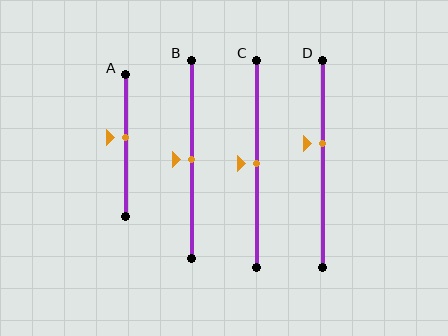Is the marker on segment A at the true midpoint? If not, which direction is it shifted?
No, the marker on segment A is shifted upward by about 6% of the segment length.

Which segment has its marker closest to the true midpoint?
Segment B has its marker closest to the true midpoint.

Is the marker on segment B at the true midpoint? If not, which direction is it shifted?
Yes, the marker on segment B is at the true midpoint.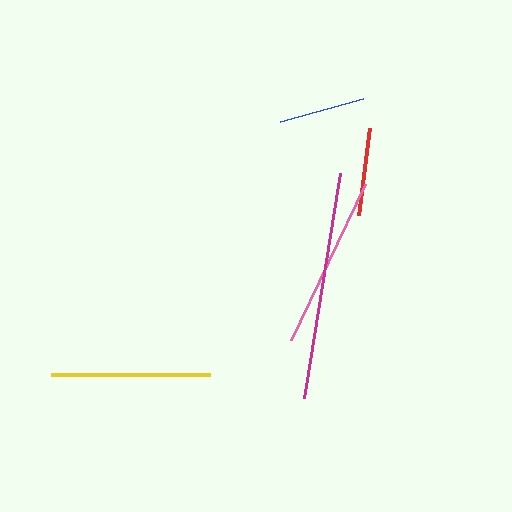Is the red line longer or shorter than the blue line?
The red line is longer than the blue line.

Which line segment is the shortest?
The blue line is the shortest at approximately 87 pixels.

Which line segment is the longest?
The magenta line is the longest at approximately 228 pixels.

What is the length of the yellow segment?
The yellow segment is approximately 159 pixels long.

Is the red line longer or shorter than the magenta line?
The magenta line is longer than the red line.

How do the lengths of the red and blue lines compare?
The red and blue lines are approximately the same length.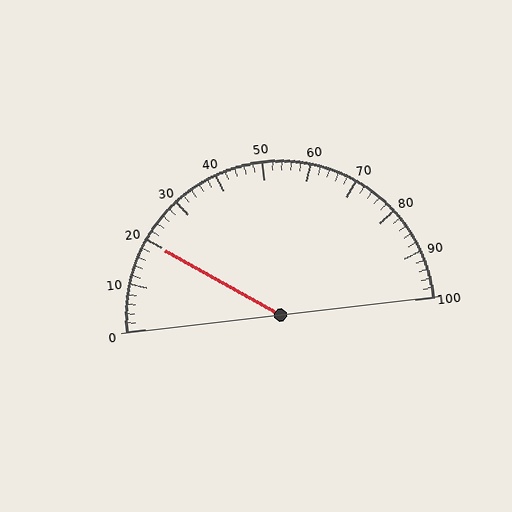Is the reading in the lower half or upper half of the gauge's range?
The reading is in the lower half of the range (0 to 100).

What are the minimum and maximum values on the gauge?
The gauge ranges from 0 to 100.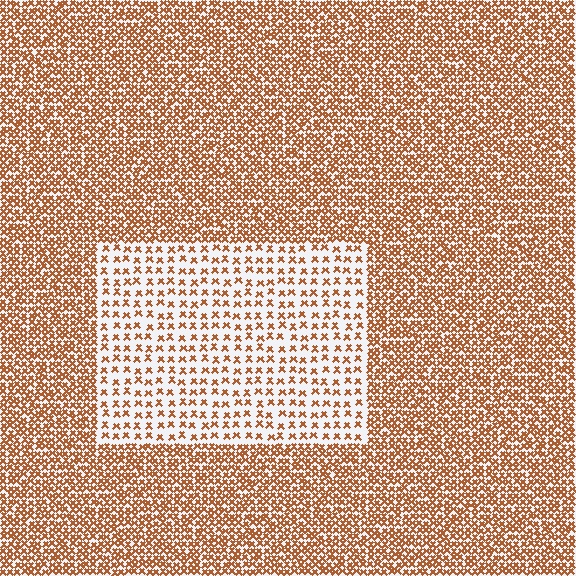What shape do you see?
I see a rectangle.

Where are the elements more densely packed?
The elements are more densely packed outside the rectangle boundary.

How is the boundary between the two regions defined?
The boundary is defined by a change in element density (approximately 2.5x ratio). All elements are the same color, size, and shape.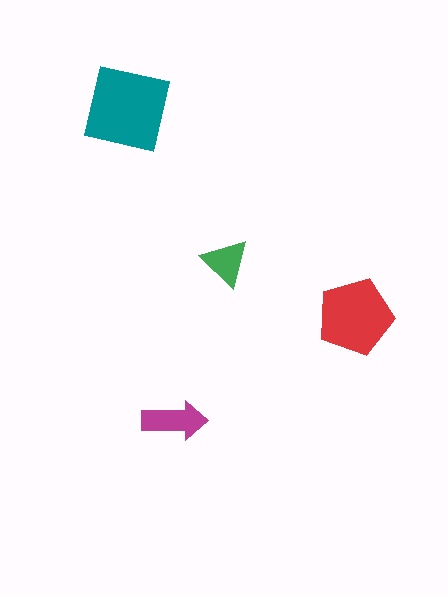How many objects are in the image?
There are 4 objects in the image.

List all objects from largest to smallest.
The teal square, the red pentagon, the magenta arrow, the green triangle.